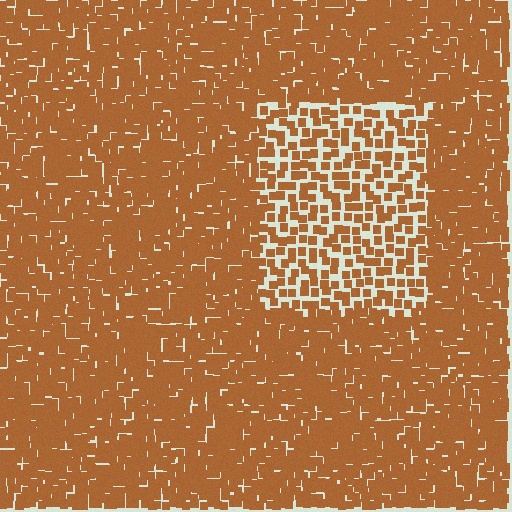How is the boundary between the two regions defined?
The boundary is defined by a change in element density (approximately 2.1x ratio). All elements are the same color, size, and shape.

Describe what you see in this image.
The image contains small brown elements arranged at two different densities. A rectangle-shaped region is visible where the elements are less densely packed than the surrounding area.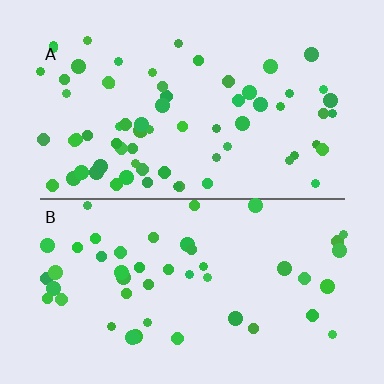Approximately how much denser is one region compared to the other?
Approximately 1.5× — region A over region B.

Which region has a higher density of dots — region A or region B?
A (the top).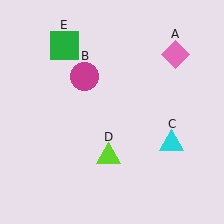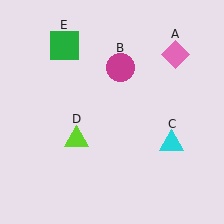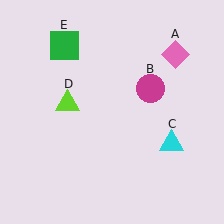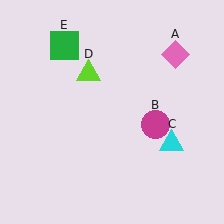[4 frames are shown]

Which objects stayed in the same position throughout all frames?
Pink diamond (object A) and cyan triangle (object C) and green square (object E) remained stationary.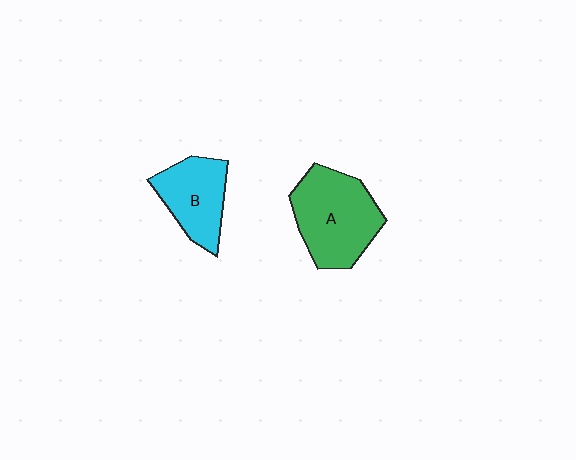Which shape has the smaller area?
Shape B (cyan).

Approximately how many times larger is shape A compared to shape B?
Approximately 1.4 times.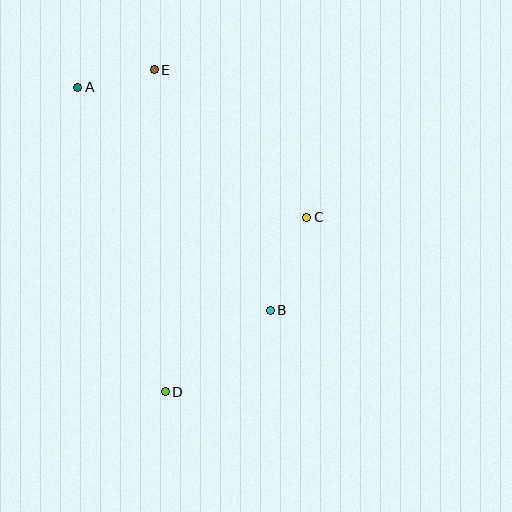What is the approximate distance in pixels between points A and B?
The distance between A and B is approximately 295 pixels.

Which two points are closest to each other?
Points A and E are closest to each other.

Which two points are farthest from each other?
Points D and E are farthest from each other.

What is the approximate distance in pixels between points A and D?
The distance between A and D is approximately 317 pixels.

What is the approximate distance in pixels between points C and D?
The distance between C and D is approximately 225 pixels.